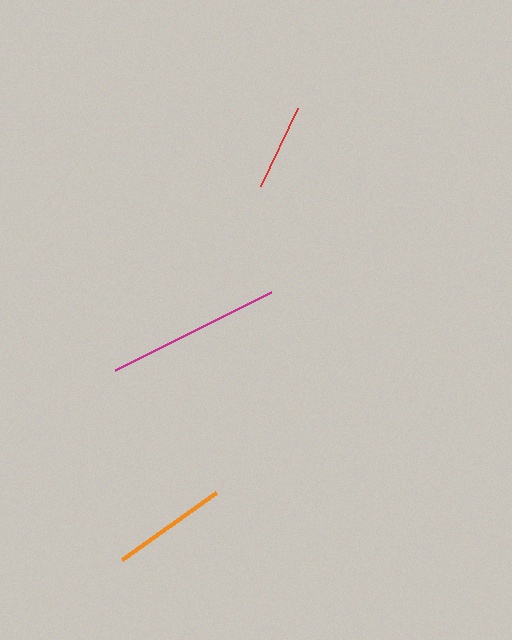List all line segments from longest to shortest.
From longest to shortest: magenta, orange, red.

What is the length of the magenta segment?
The magenta segment is approximately 174 pixels long.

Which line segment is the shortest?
The red line is the shortest at approximately 86 pixels.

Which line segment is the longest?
The magenta line is the longest at approximately 174 pixels.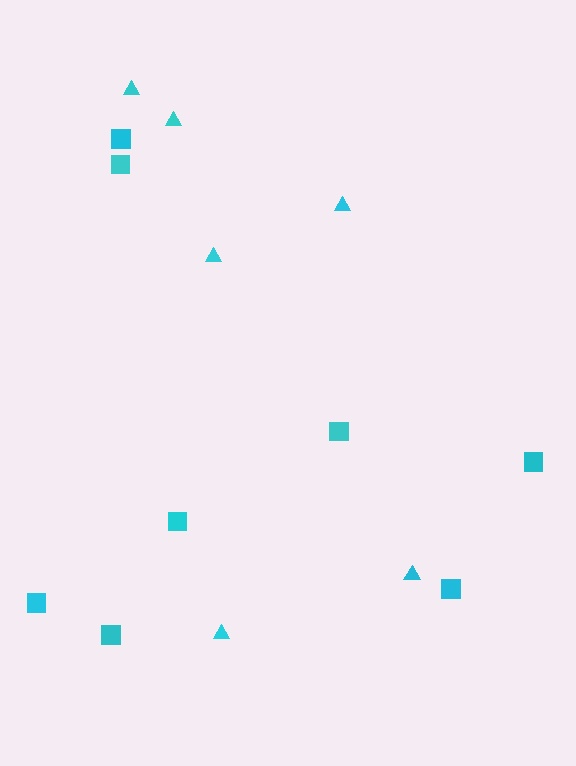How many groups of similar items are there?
There are 2 groups: one group of squares (8) and one group of triangles (6).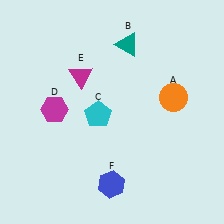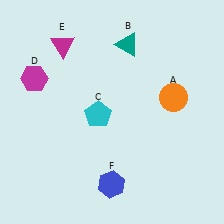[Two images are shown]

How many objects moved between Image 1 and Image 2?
2 objects moved between the two images.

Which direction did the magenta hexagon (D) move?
The magenta hexagon (D) moved up.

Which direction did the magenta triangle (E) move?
The magenta triangle (E) moved up.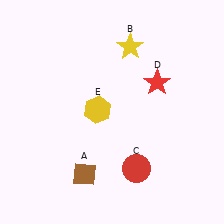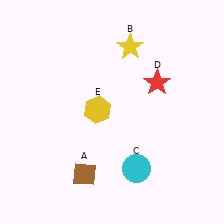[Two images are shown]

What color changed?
The circle (C) changed from red in Image 1 to cyan in Image 2.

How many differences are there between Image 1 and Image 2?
There is 1 difference between the two images.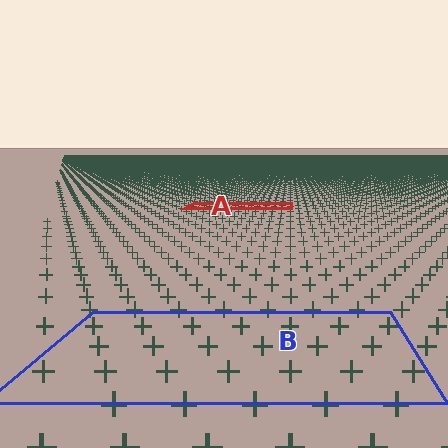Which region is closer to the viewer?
Region B is closer. The texture elements there are larger and more spread out.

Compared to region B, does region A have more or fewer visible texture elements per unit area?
Region A has more texture elements per unit area — they are packed more densely because it is farther away.